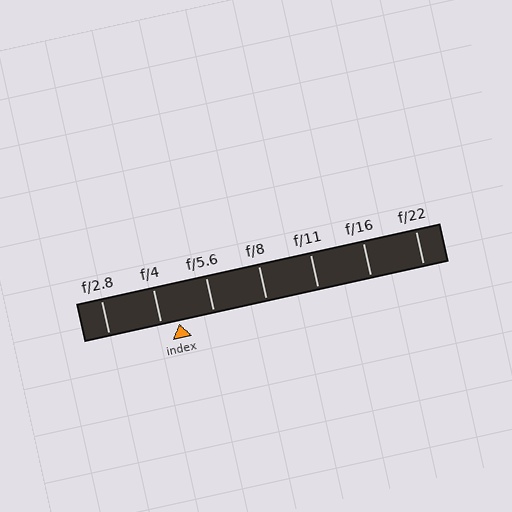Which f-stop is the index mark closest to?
The index mark is closest to f/4.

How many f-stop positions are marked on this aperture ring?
There are 7 f-stop positions marked.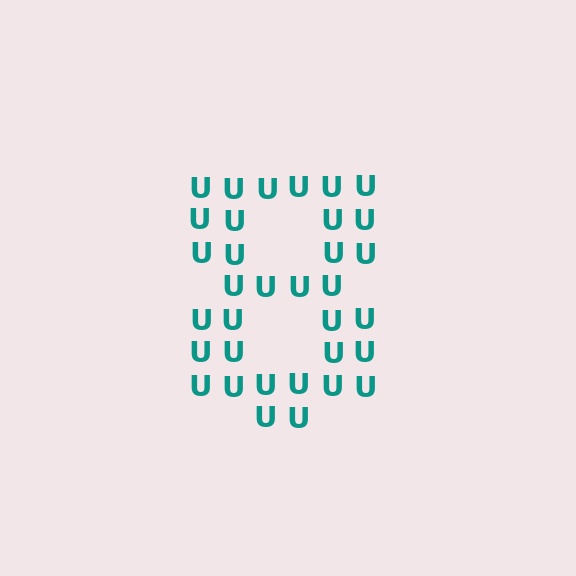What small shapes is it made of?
It is made of small letter U's.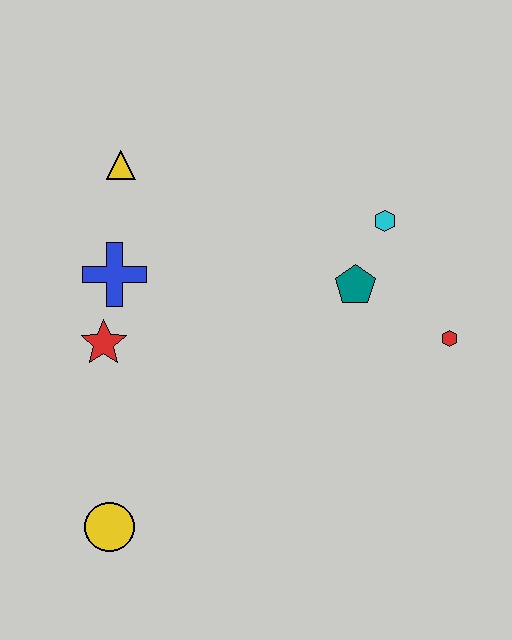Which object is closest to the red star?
The blue cross is closest to the red star.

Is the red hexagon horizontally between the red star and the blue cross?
No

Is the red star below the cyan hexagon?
Yes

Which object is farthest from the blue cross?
The red hexagon is farthest from the blue cross.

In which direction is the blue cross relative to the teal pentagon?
The blue cross is to the left of the teal pentagon.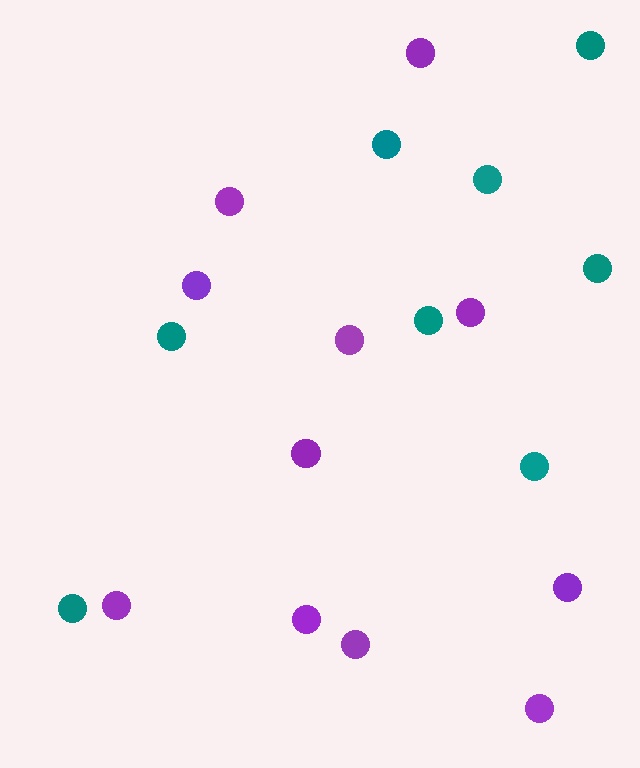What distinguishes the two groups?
There are 2 groups: one group of purple circles (11) and one group of teal circles (8).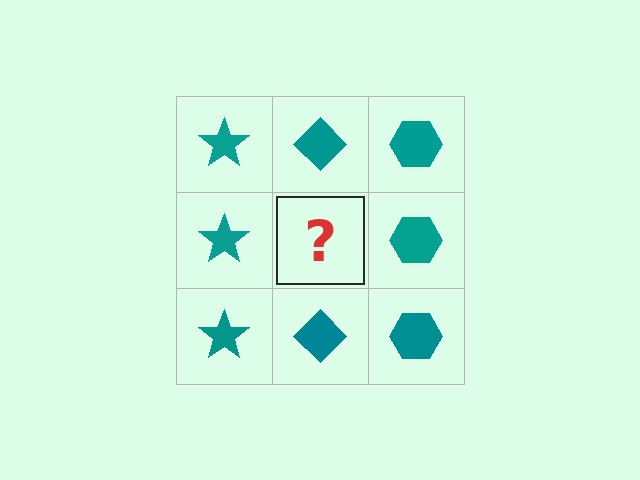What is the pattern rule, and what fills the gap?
The rule is that each column has a consistent shape. The gap should be filled with a teal diamond.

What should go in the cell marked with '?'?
The missing cell should contain a teal diamond.